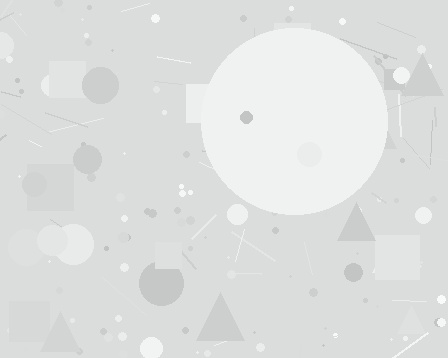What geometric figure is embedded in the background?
A circle is embedded in the background.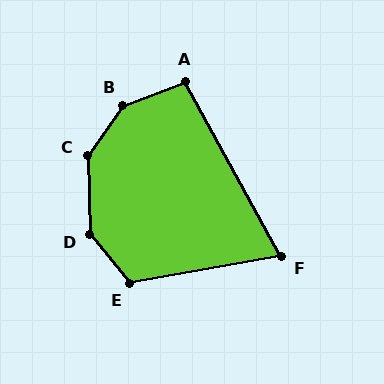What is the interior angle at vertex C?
Approximately 143 degrees (obtuse).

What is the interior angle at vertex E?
Approximately 119 degrees (obtuse).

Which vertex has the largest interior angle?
B, at approximately 146 degrees.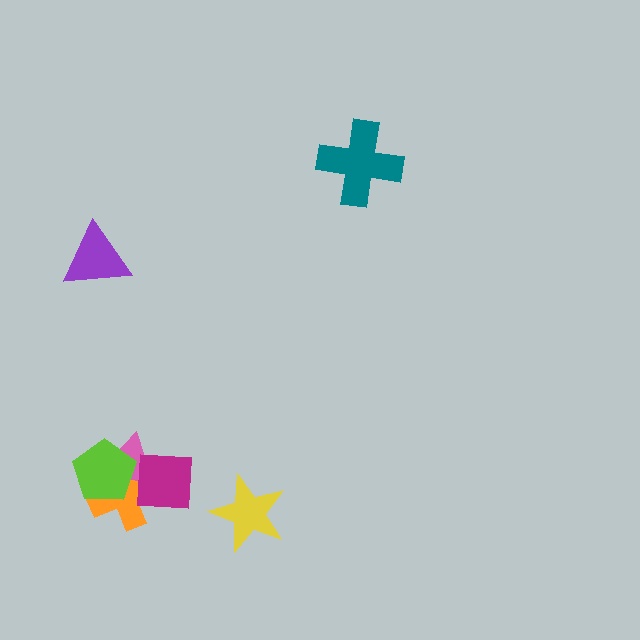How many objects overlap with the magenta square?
3 objects overlap with the magenta square.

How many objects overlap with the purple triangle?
0 objects overlap with the purple triangle.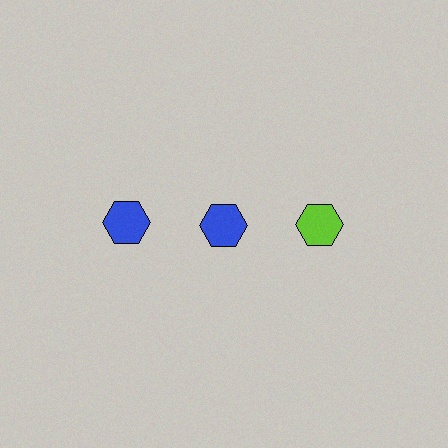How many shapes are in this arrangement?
There are 3 shapes arranged in a grid pattern.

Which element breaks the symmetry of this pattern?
The lime hexagon in the top row, center column breaks the symmetry. All other shapes are blue hexagons.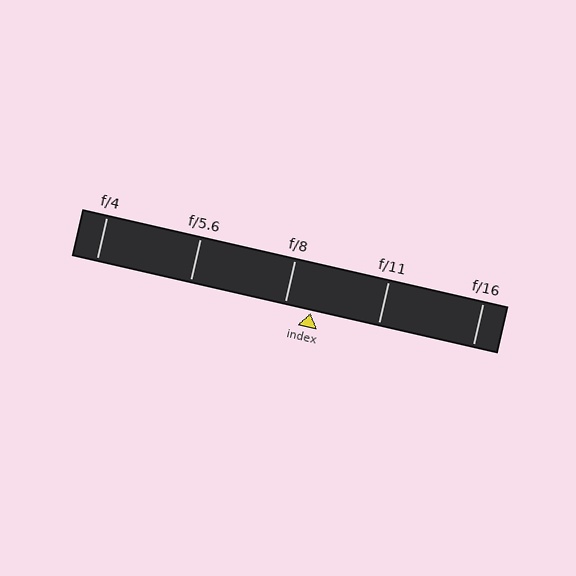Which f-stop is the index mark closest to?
The index mark is closest to f/8.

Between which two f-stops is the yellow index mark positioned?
The index mark is between f/8 and f/11.